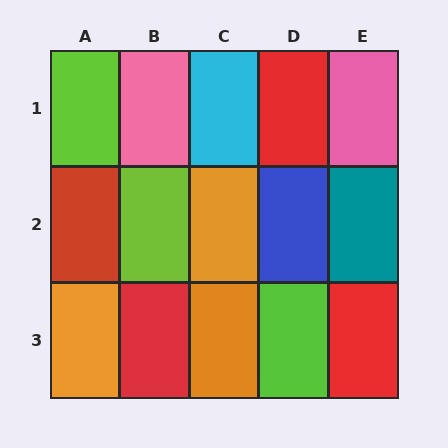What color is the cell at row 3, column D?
Lime.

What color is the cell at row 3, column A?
Orange.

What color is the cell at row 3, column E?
Red.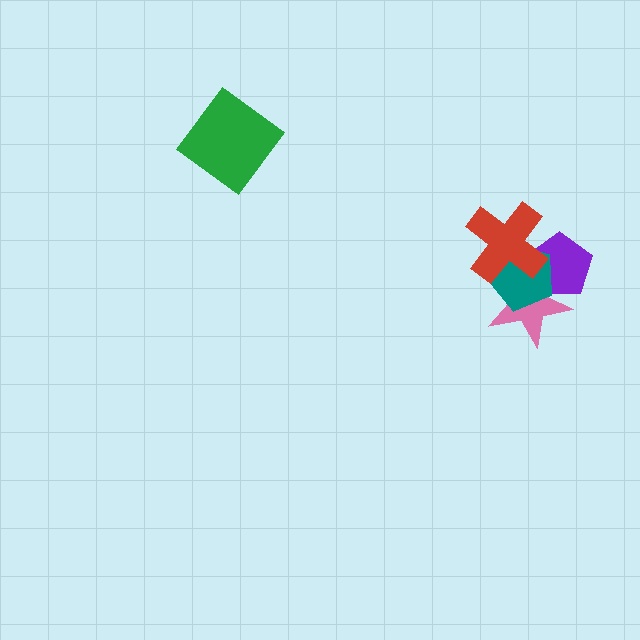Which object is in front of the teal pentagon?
The red cross is in front of the teal pentagon.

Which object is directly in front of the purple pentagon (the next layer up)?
The pink star is directly in front of the purple pentagon.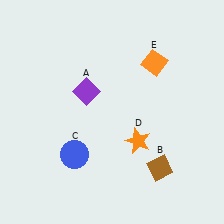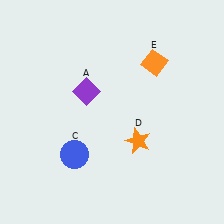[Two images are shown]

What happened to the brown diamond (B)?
The brown diamond (B) was removed in Image 2. It was in the bottom-right area of Image 1.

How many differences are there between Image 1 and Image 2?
There is 1 difference between the two images.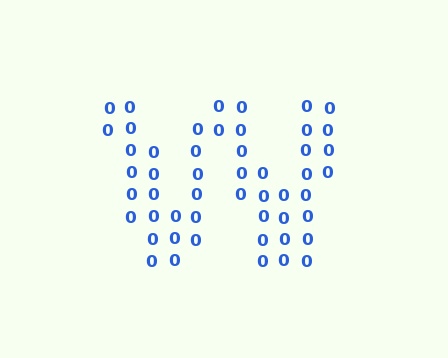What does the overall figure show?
The overall figure shows the letter W.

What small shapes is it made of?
It is made of small digit 0's.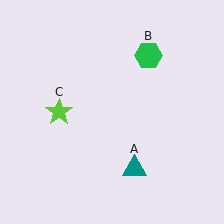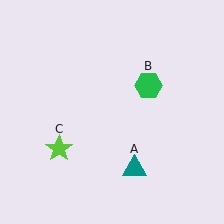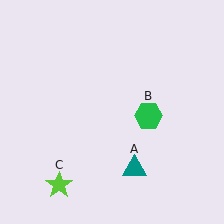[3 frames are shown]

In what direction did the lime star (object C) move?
The lime star (object C) moved down.